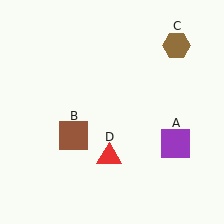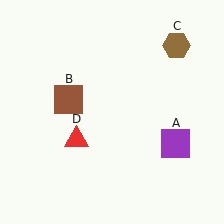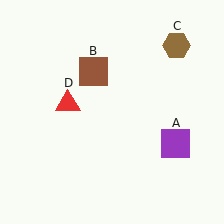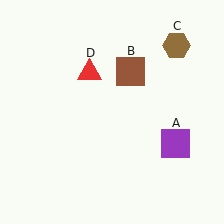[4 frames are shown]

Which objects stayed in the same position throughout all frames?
Purple square (object A) and brown hexagon (object C) remained stationary.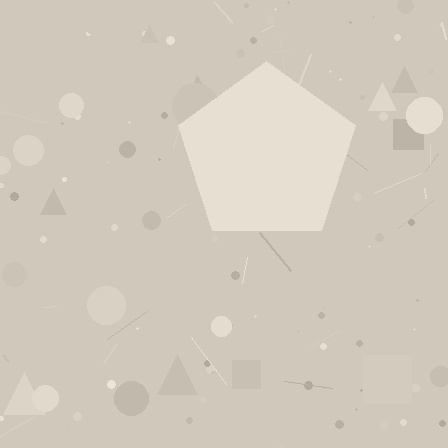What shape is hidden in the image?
A pentagon is hidden in the image.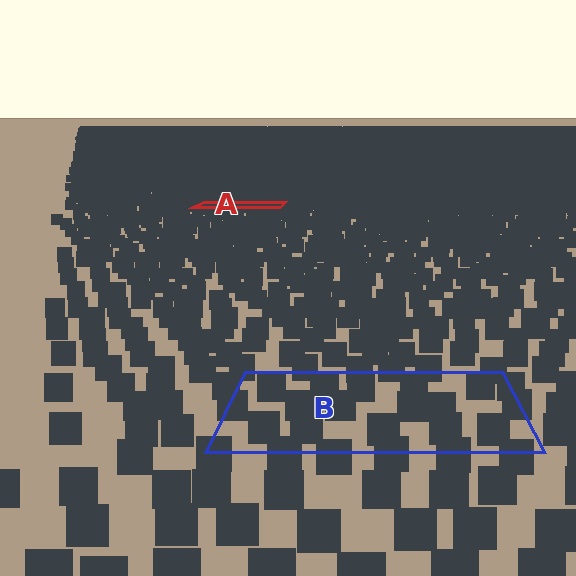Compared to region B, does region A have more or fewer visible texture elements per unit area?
Region A has more texture elements per unit area — they are packed more densely because it is farther away.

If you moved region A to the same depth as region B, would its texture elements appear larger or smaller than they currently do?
They would appear larger. At a closer depth, the same texture elements are projected at a bigger on-screen size.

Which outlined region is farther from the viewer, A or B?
Region A is farther from the viewer — the texture elements inside it appear smaller and more densely packed.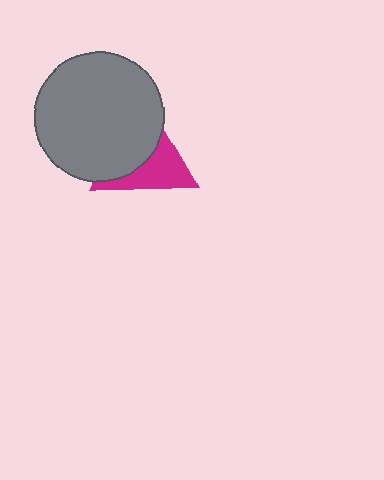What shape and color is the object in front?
The object in front is a gray circle.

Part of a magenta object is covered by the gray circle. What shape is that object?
It is a triangle.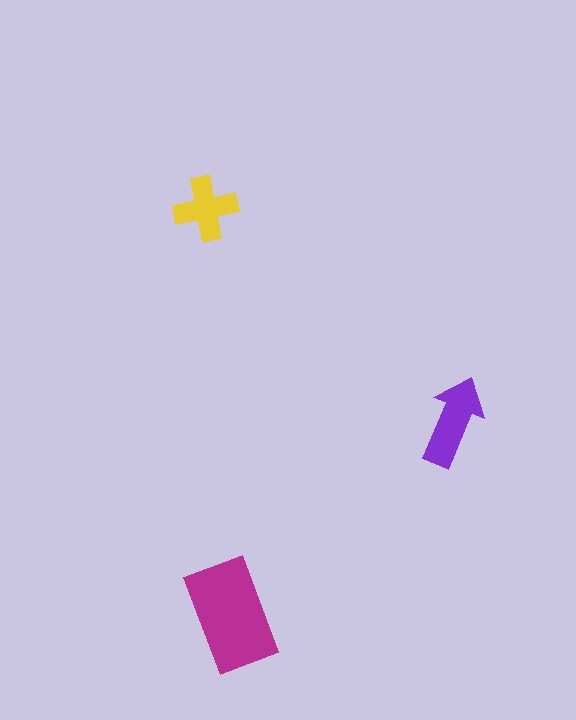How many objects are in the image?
There are 3 objects in the image.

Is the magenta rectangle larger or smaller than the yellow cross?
Larger.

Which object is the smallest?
The yellow cross.